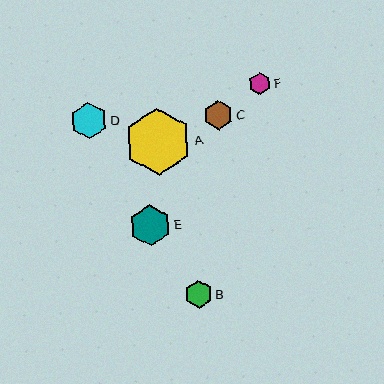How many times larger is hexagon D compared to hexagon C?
Hexagon D is approximately 1.2 times the size of hexagon C.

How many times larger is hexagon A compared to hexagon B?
Hexagon A is approximately 2.4 times the size of hexagon B.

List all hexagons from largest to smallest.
From largest to smallest: A, E, D, C, B, F.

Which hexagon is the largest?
Hexagon A is the largest with a size of approximately 66 pixels.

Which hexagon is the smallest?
Hexagon F is the smallest with a size of approximately 22 pixels.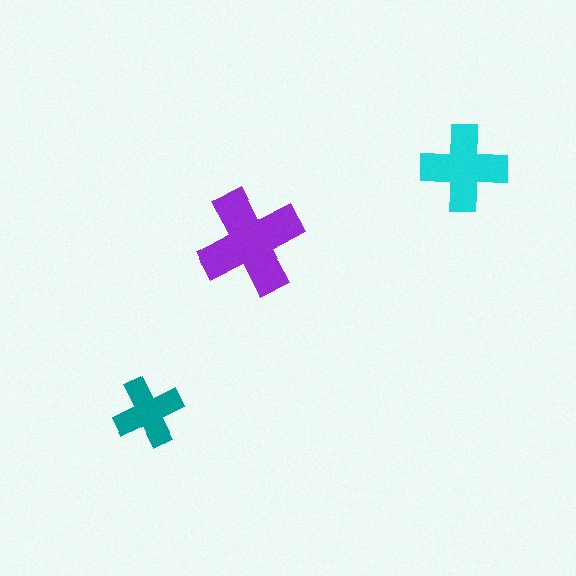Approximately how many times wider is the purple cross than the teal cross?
About 1.5 times wider.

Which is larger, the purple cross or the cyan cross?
The purple one.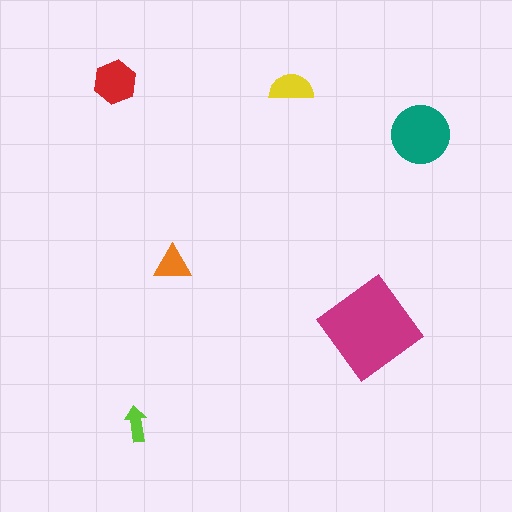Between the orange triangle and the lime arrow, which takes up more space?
The orange triangle.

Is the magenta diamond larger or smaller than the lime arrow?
Larger.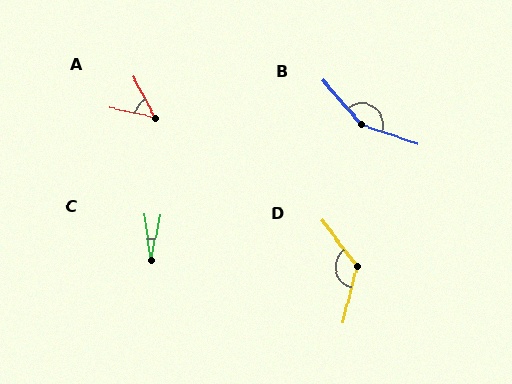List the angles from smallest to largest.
C (19°), A (49°), D (128°), B (150°).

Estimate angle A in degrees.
Approximately 49 degrees.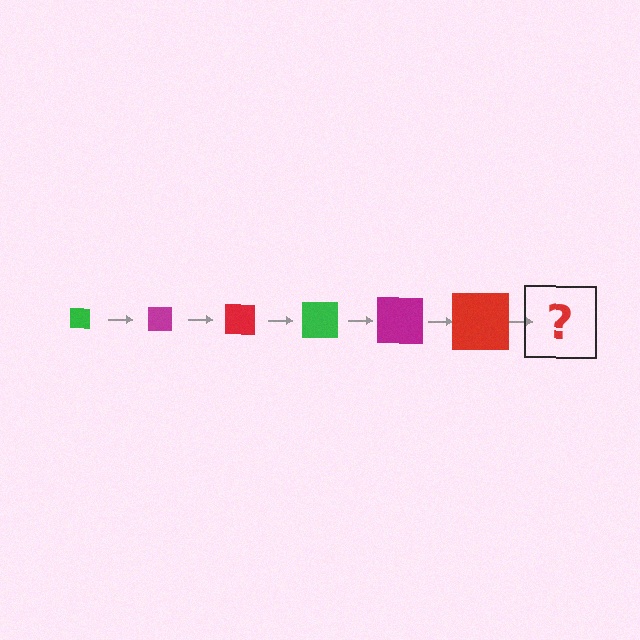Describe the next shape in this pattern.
It should be a green square, larger than the previous one.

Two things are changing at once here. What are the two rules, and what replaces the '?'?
The two rules are that the square grows larger each step and the color cycles through green, magenta, and red. The '?' should be a green square, larger than the previous one.